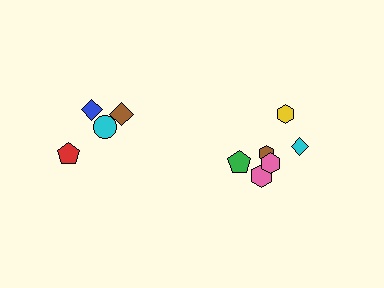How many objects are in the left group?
There are 4 objects.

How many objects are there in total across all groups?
There are 10 objects.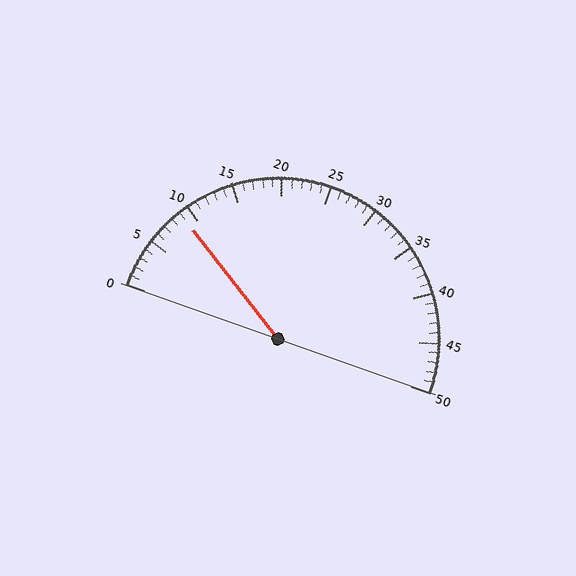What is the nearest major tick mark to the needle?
The nearest major tick mark is 10.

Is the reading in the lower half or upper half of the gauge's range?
The reading is in the lower half of the range (0 to 50).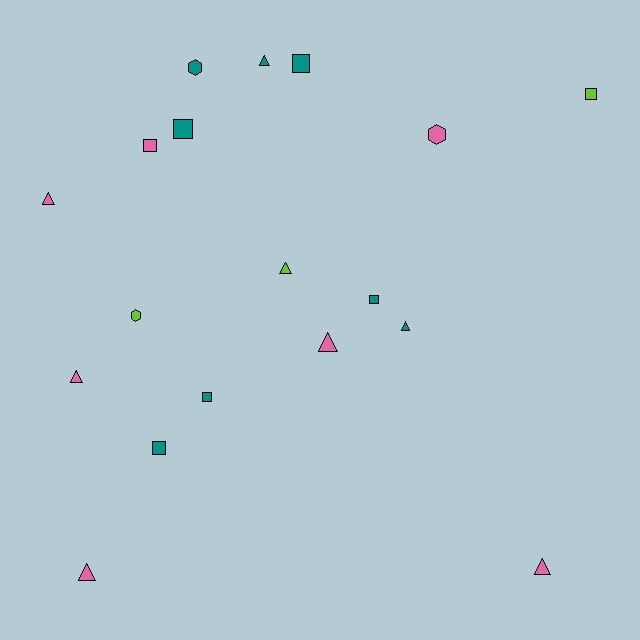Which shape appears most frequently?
Triangle, with 8 objects.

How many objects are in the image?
There are 18 objects.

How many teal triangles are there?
There are 2 teal triangles.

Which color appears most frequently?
Teal, with 8 objects.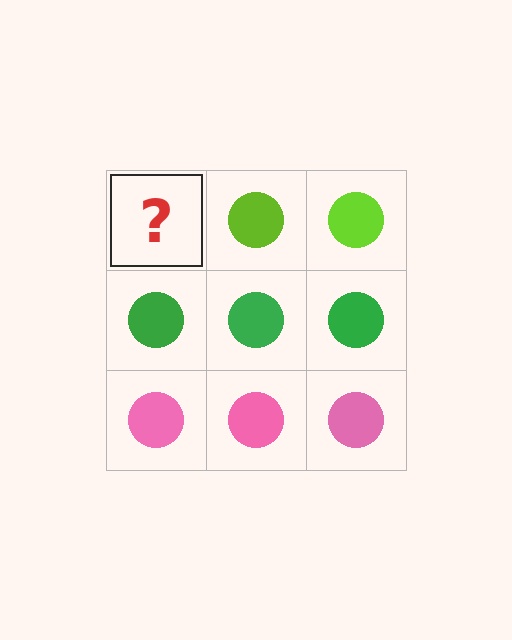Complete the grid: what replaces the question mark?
The question mark should be replaced with a lime circle.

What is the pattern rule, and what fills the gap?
The rule is that each row has a consistent color. The gap should be filled with a lime circle.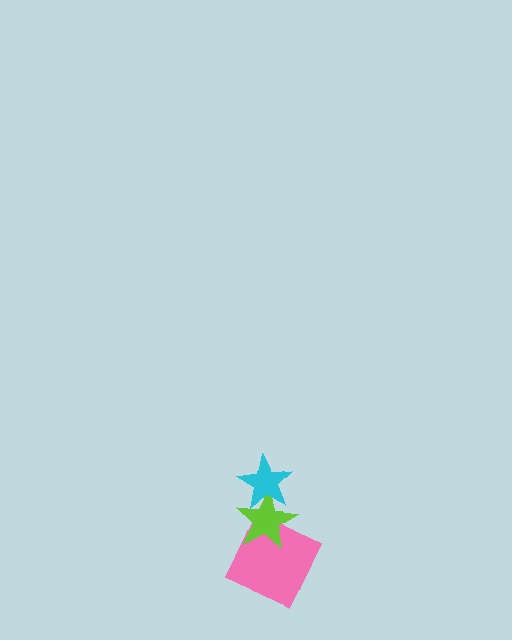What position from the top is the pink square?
The pink square is 3rd from the top.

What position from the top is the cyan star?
The cyan star is 1st from the top.